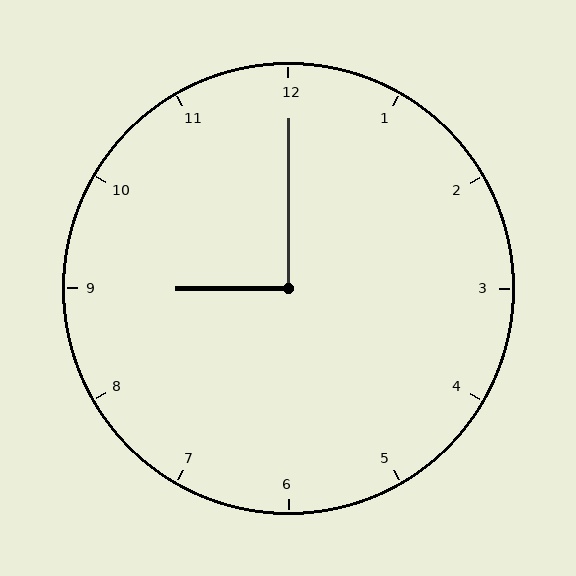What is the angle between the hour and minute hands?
Approximately 90 degrees.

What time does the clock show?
9:00.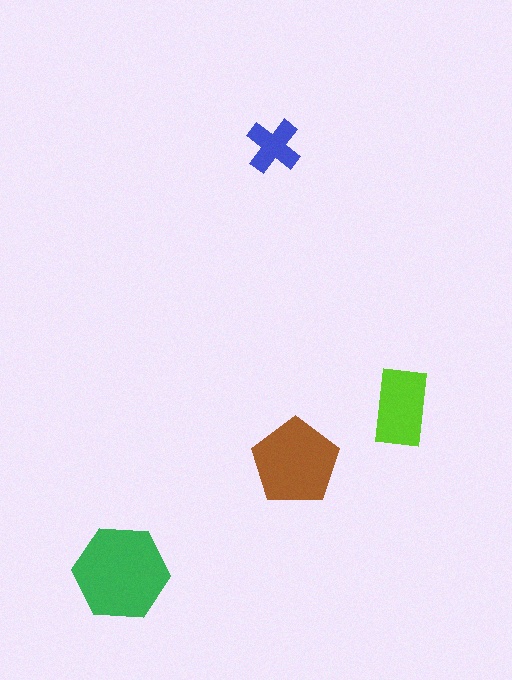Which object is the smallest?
The blue cross.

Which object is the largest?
The green hexagon.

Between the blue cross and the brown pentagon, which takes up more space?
The brown pentagon.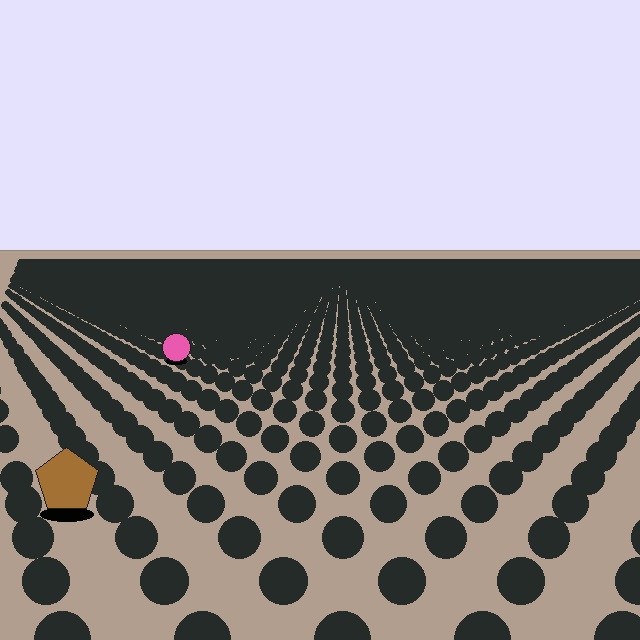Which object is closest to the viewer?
The brown pentagon is closest. The texture marks near it are larger and more spread out.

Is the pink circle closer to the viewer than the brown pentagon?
No. The brown pentagon is closer — you can tell from the texture gradient: the ground texture is coarser near it.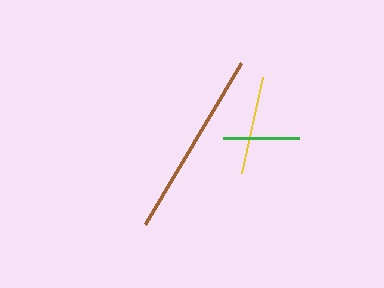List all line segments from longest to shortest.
From longest to shortest: brown, yellow, green.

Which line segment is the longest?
The brown line is the longest at approximately 187 pixels.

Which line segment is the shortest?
The green line is the shortest at approximately 76 pixels.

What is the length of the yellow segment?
The yellow segment is approximately 99 pixels long.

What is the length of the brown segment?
The brown segment is approximately 187 pixels long.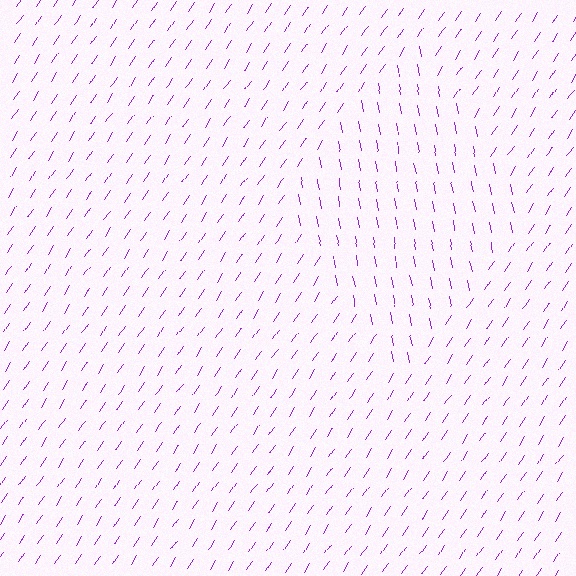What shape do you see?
I see a diamond.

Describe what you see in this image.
The image is filled with small purple line segments. A diamond region in the image has lines oriented differently from the surrounding lines, creating a visible texture boundary.